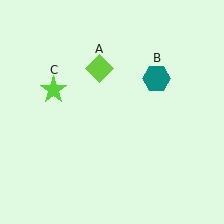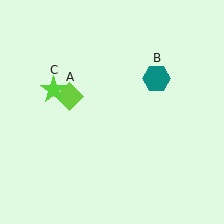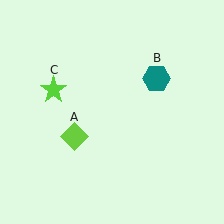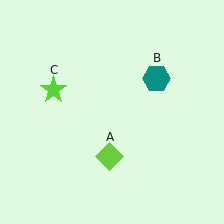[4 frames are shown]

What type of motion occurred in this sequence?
The lime diamond (object A) rotated counterclockwise around the center of the scene.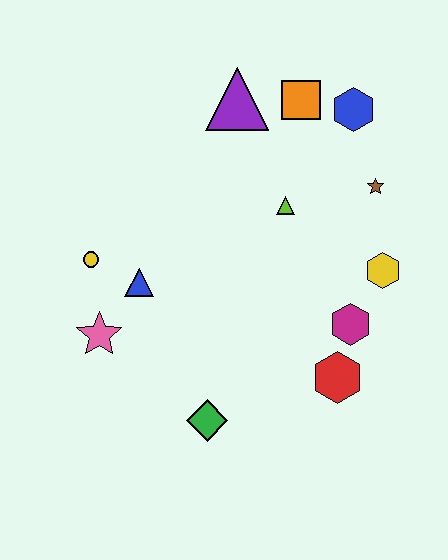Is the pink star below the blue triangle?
Yes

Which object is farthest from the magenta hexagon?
The yellow circle is farthest from the magenta hexagon.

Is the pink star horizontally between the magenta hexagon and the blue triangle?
No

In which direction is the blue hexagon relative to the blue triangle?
The blue hexagon is to the right of the blue triangle.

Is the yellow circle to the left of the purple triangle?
Yes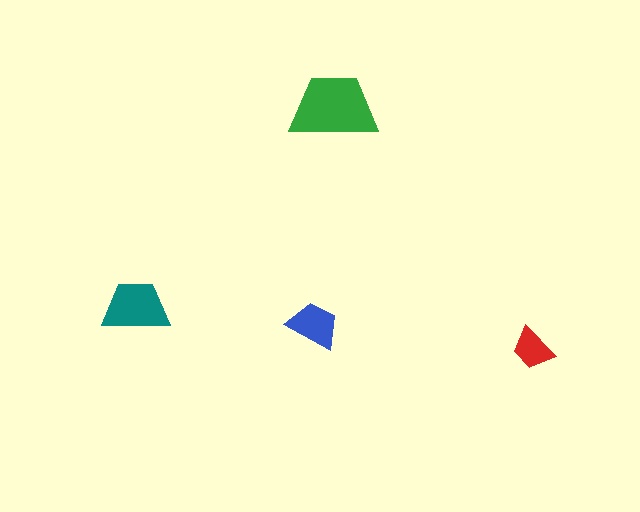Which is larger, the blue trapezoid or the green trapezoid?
The green one.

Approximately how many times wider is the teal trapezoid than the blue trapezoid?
About 1.5 times wider.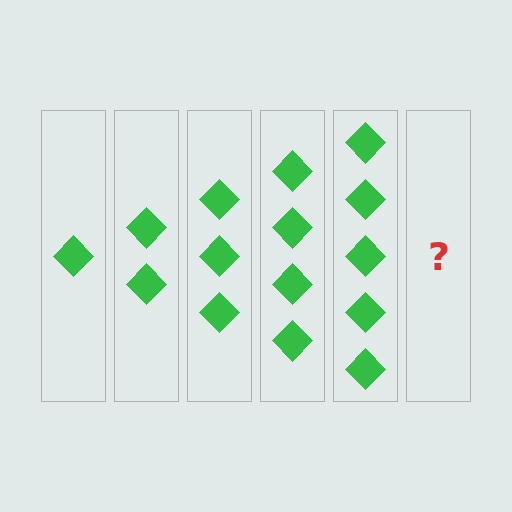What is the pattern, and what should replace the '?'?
The pattern is that each step adds one more diamond. The '?' should be 6 diamonds.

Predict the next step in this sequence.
The next step is 6 diamonds.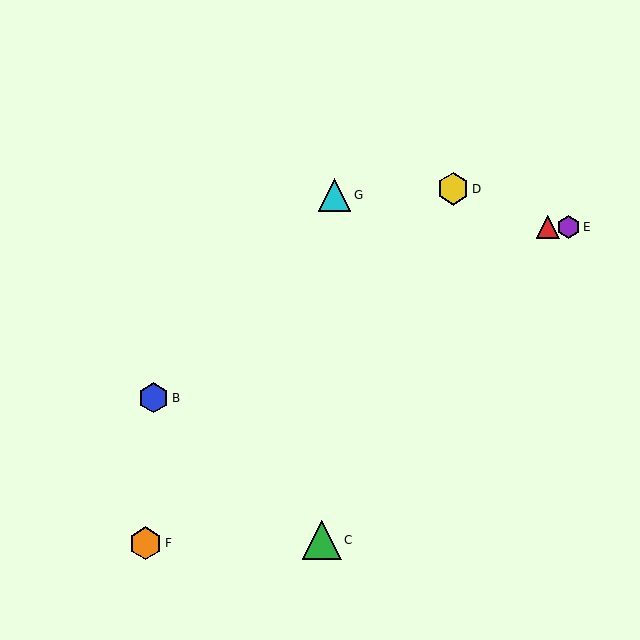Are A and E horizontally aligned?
Yes, both are at y≈227.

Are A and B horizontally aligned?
No, A is at y≈227 and B is at y≈398.